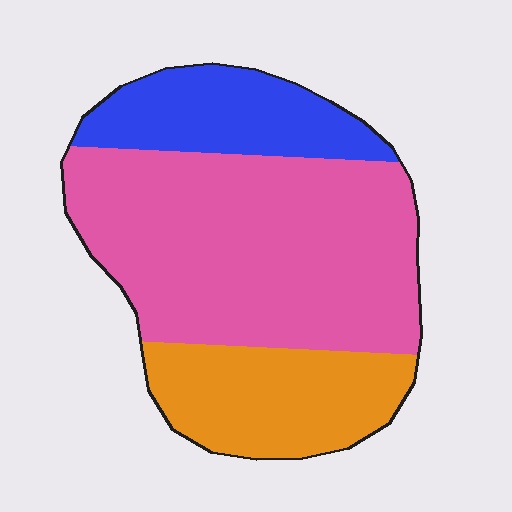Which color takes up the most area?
Pink, at roughly 55%.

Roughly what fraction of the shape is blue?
Blue takes up between a sixth and a third of the shape.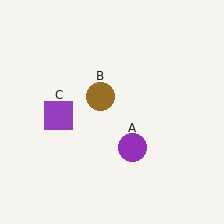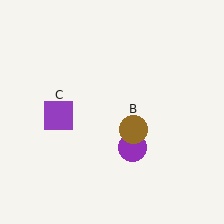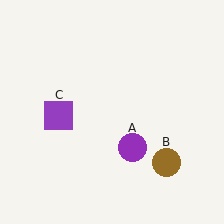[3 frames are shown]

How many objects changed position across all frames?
1 object changed position: brown circle (object B).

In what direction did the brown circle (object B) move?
The brown circle (object B) moved down and to the right.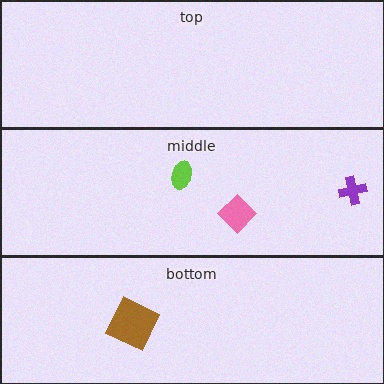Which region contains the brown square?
The bottom region.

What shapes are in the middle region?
The lime ellipse, the pink diamond, the purple cross.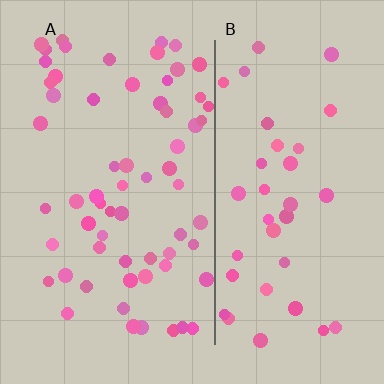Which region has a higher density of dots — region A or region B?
A (the left).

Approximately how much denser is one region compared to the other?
Approximately 1.7× — region A over region B.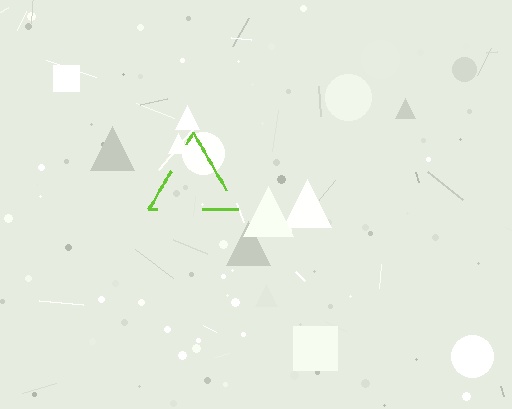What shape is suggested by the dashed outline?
The dashed outline suggests a triangle.